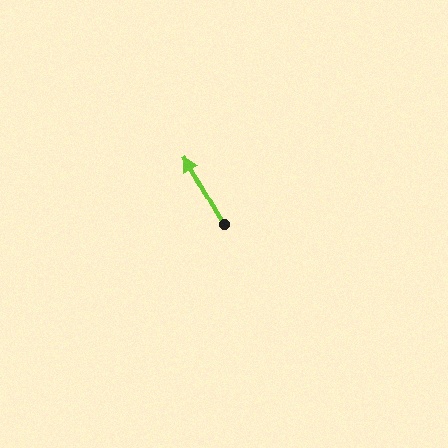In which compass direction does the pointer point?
Northwest.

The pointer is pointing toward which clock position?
Roughly 11 o'clock.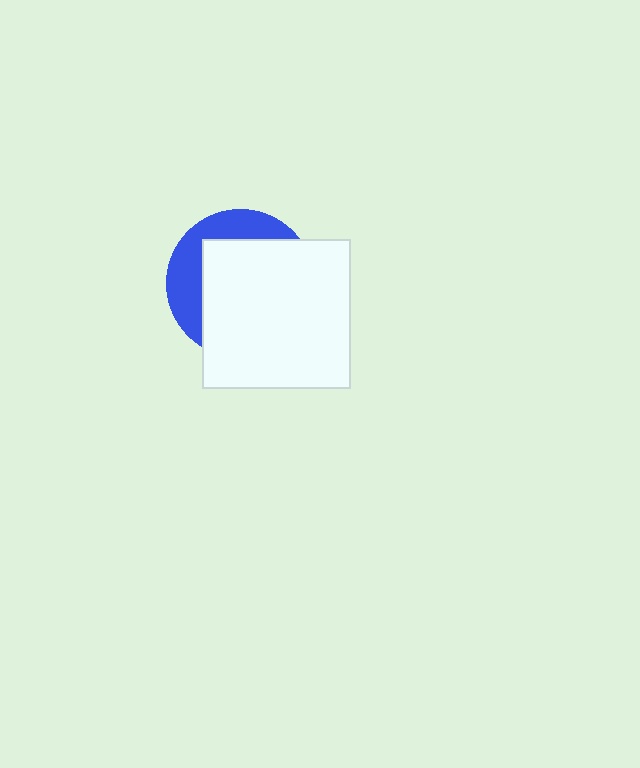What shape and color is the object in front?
The object in front is a white square.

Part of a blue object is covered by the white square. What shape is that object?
It is a circle.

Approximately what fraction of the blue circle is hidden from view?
Roughly 68% of the blue circle is hidden behind the white square.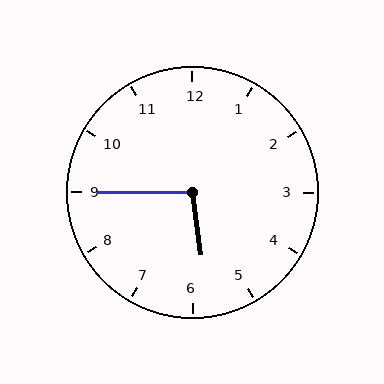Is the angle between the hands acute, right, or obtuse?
It is obtuse.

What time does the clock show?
5:45.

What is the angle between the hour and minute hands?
Approximately 98 degrees.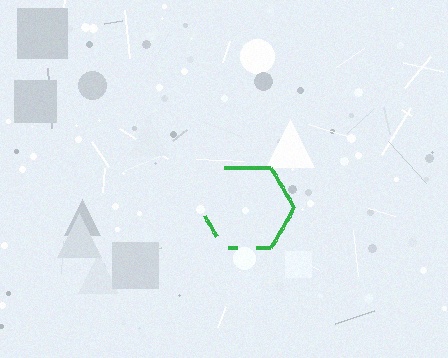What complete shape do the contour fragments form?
The contour fragments form a hexagon.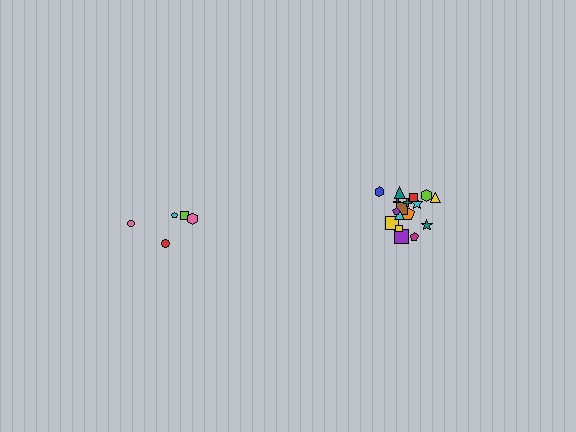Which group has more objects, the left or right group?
The right group.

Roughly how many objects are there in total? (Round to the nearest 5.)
Roughly 25 objects in total.